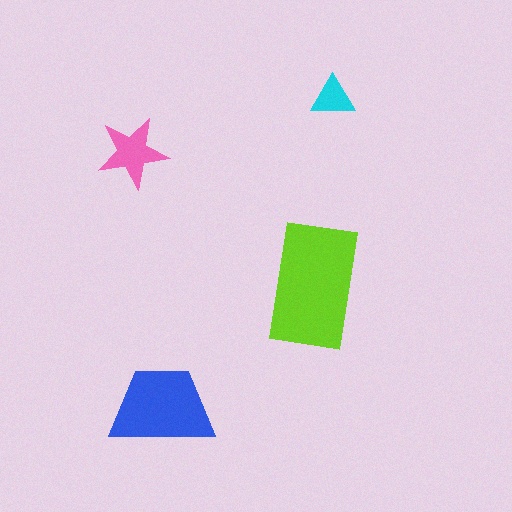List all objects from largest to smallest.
The lime rectangle, the blue trapezoid, the pink star, the cyan triangle.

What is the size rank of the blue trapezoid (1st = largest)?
2nd.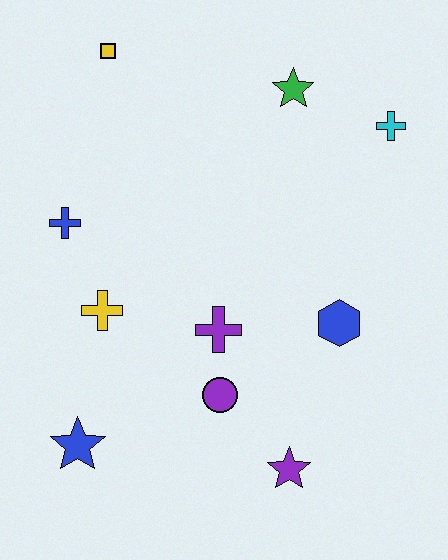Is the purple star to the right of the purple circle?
Yes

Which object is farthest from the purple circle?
The yellow square is farthest from the purple circle.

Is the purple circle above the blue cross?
No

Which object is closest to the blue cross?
The yellow cross is closest to the blue cross.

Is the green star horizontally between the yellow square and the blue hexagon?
Yes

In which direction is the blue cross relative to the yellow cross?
The blue cross is above the yellow cross.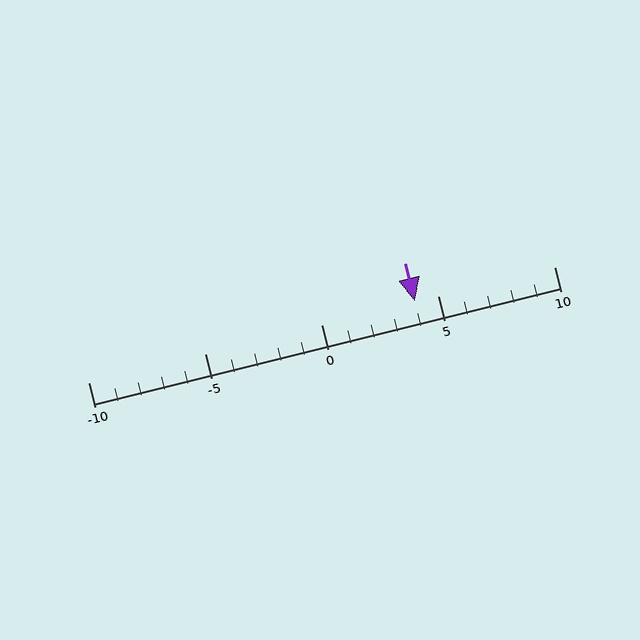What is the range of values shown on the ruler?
The ruler shows values from -10 to 10.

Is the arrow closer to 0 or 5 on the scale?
The arrow is closer to 5.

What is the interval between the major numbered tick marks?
The major tick marks are spaced 5 units apart.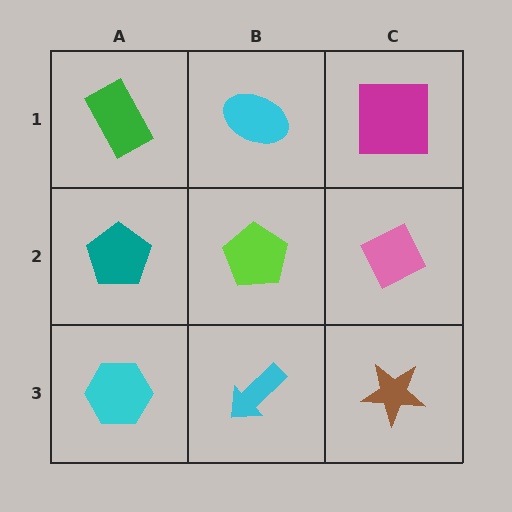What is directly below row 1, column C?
A pink diamond.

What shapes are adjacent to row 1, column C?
A pink diamond (row 2, column C), a cyan ellipse (row 1, column B).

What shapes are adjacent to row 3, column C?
A pink diamond (row 2, column C), a cyan arrow (row 3, column B).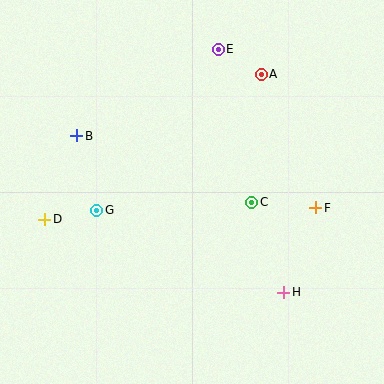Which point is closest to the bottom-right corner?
Point H is closest to the bottom-right corner.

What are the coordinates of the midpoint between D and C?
The midpoint between D and C is at (148, 211).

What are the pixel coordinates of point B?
Point B is at (77, 136).